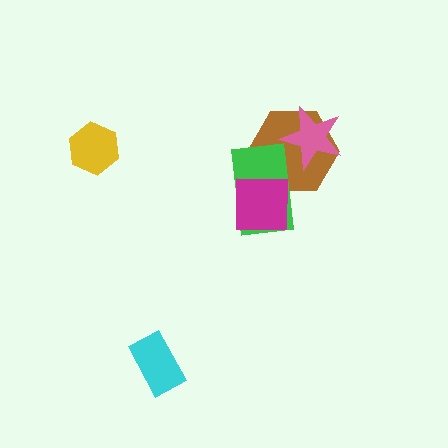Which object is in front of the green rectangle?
The magenta square is in front of the green rectangle.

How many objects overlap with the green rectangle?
2 objects overlap with the green rectangle.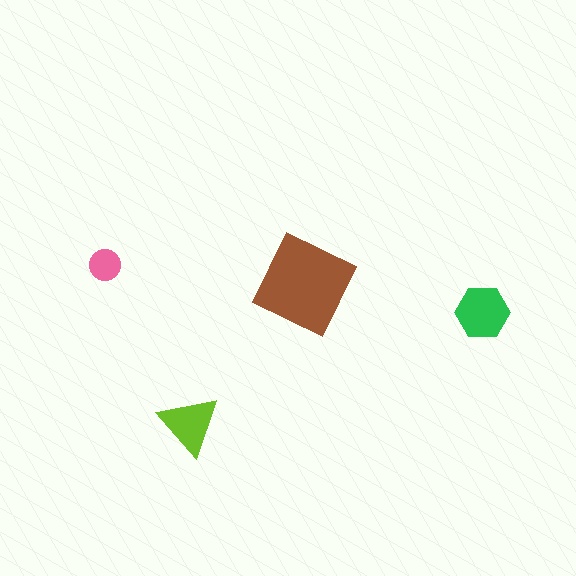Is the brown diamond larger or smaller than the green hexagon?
Larger.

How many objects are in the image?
There are 4 objects in the image.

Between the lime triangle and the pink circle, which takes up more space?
The lime triangle.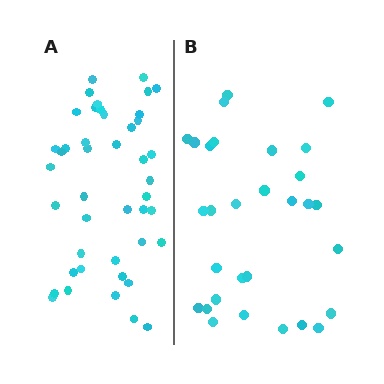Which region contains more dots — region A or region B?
Region A (the left region) has more dots.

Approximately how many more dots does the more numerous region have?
Region A has approximately 15 more dots than region B.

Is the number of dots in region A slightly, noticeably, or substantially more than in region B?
Region A has substantially more. The ratio is roughly 1.5 to 1.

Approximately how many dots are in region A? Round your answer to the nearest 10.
About 40 dots. (The exact count is 44, which rounds to 40.)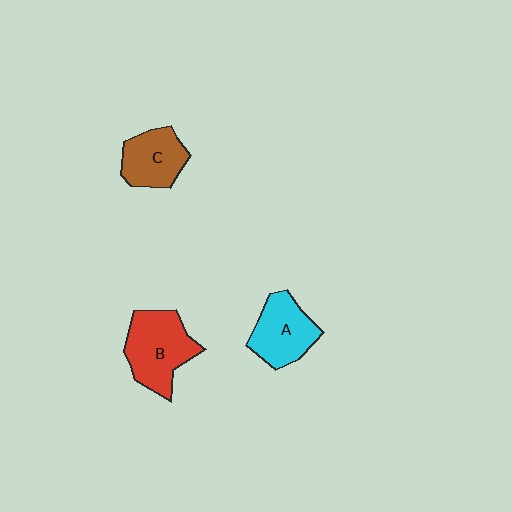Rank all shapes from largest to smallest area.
From largest to smallest: B (red), A (cyan), C (brown).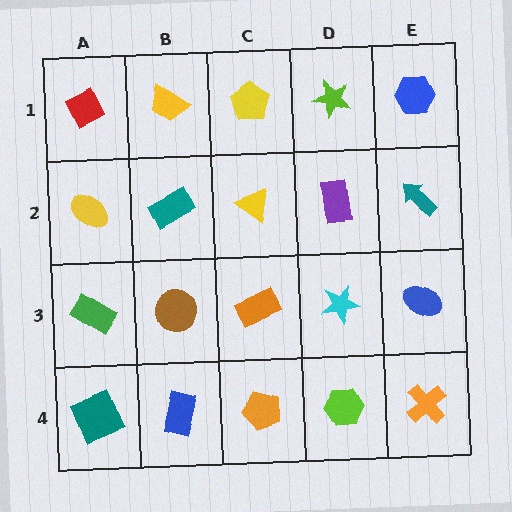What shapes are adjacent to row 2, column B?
A yellow trapezoid (row 1, column B), a brown circle (row 3, column B), a yellow ellipse (row 2, column A), a yellow triangle (row 2, column C).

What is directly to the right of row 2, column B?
A yellow triangle.